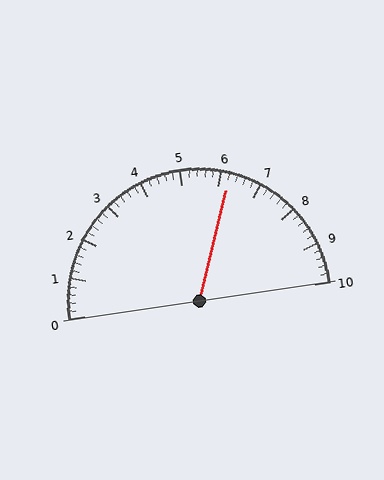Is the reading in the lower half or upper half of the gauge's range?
The reading is in the upper half of the range (0 to 10).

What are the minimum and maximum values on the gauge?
The gauge ranges from 0 to 10.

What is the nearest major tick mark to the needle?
The nearest major tick mark is 6.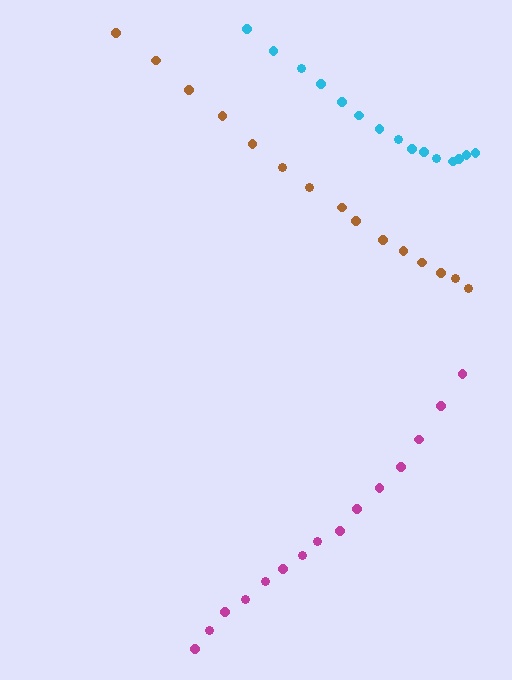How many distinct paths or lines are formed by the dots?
There are 3 distinct paths.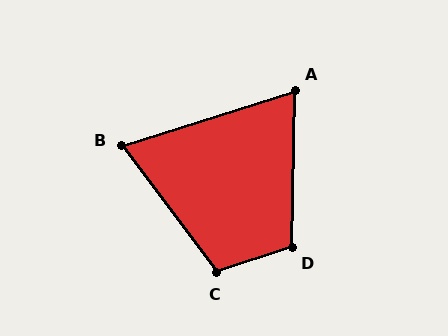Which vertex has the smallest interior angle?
B, at approximately 71 degrees.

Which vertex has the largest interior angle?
D, at approximately 109 degrees.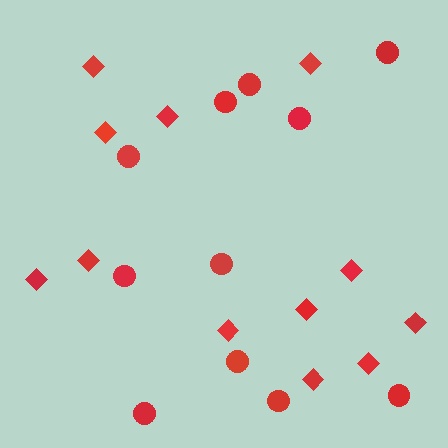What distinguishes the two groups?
There are 2 groups: one group of diamonds (12) and one group of circles (11).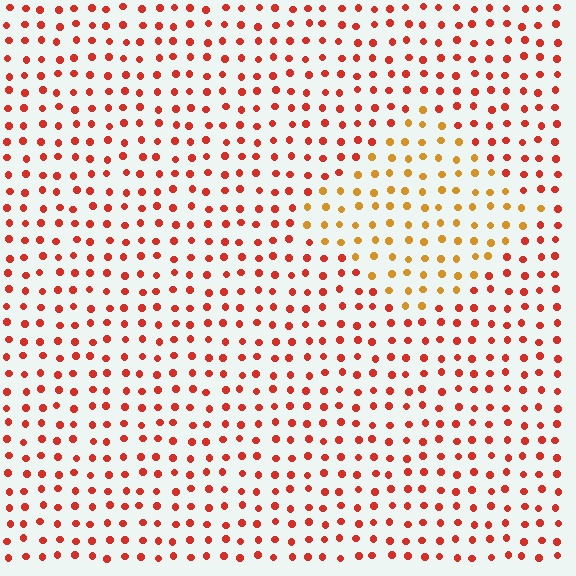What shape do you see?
I see a diamond.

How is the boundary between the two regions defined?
The boundary is defined purely by a slight shift in hue (about 35 degrees). Spacing, size, and orientation are identical on both sides.